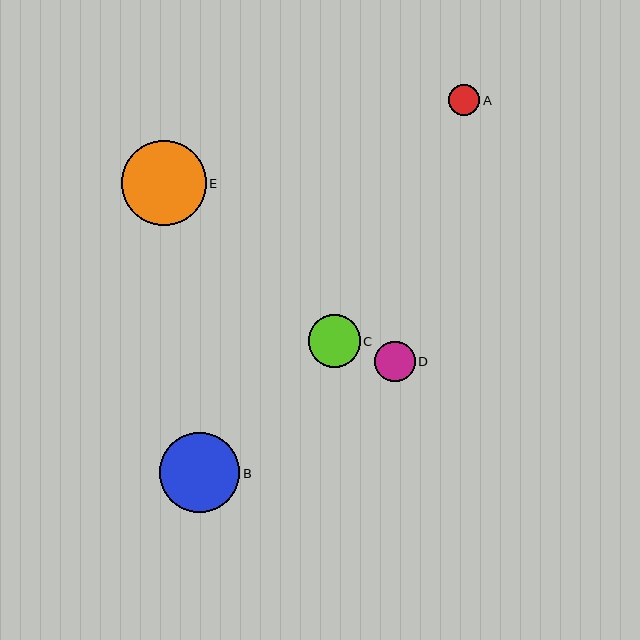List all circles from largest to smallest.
From largest to smallest: E, B, C, D, A.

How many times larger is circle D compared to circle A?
Circle D is approximately 1.3 times the size of circle A.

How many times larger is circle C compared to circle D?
Circle C is approximately 1.3 times the size of circle D.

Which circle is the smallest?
Circle A is the smallest with a size of approximately 31 pixels.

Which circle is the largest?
Circle E is the largest with a size of approximately 85 pixels.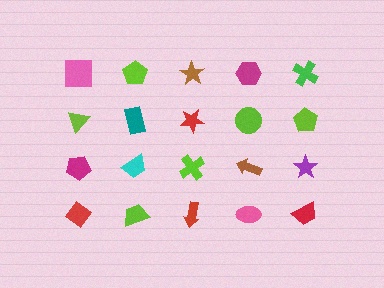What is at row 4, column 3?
A red arrow.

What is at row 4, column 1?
A red diamond.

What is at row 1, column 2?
A lime pentagon.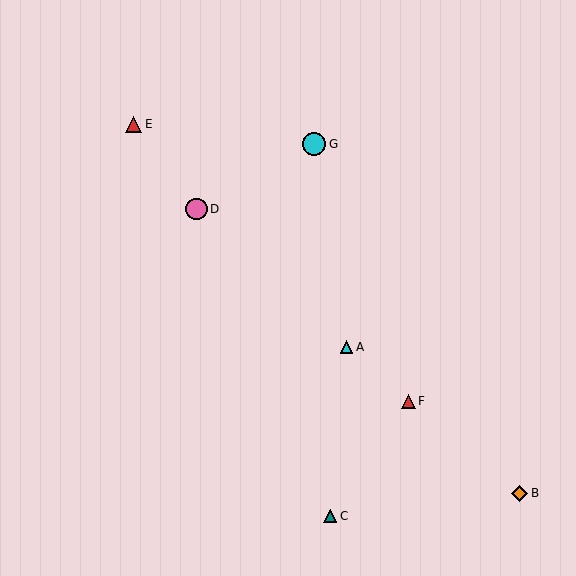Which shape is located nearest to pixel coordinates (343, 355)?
The cyan triangle (labeled A) at (347, 347) is nearest to that location.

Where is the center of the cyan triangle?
The center of the cyan triangle is at (347, 347).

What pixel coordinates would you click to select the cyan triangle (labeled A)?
Click at (347, 347) to select the cyan triangle A.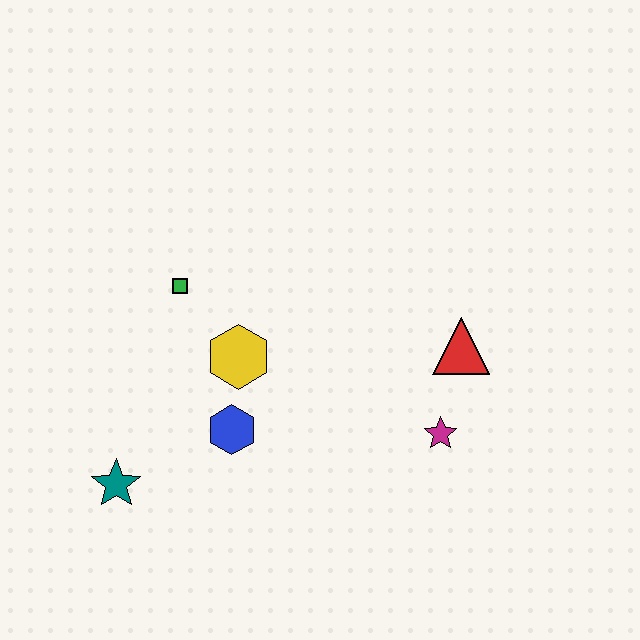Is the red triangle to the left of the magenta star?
No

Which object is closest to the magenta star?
The red triangle is closest to the magenta star.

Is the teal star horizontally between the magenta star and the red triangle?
No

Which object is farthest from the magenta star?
The teal star is farthest from the magenta star.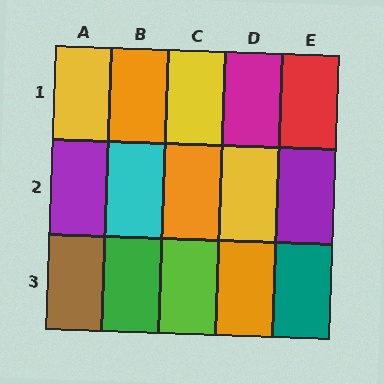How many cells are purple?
2 cells are purple.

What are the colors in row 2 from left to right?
Purple, cyan, orange, yellow, purple.